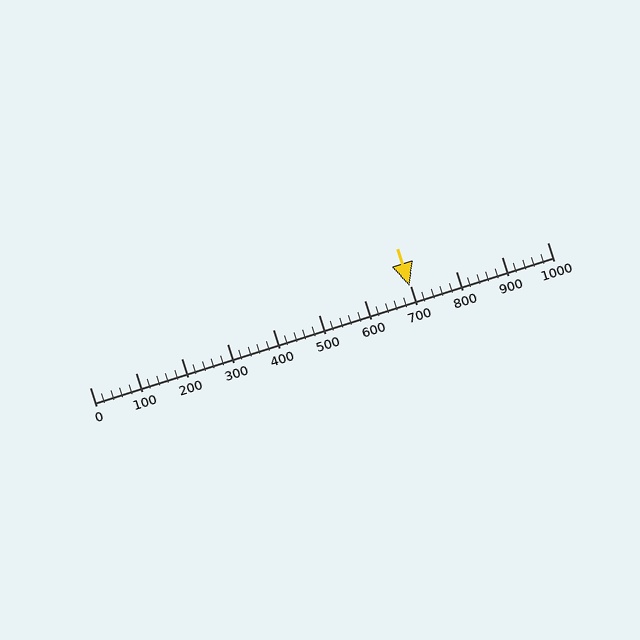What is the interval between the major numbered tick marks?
The major tick marks are spaced 100 units apart.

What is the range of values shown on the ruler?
The ruler shows values from 0 to 1000.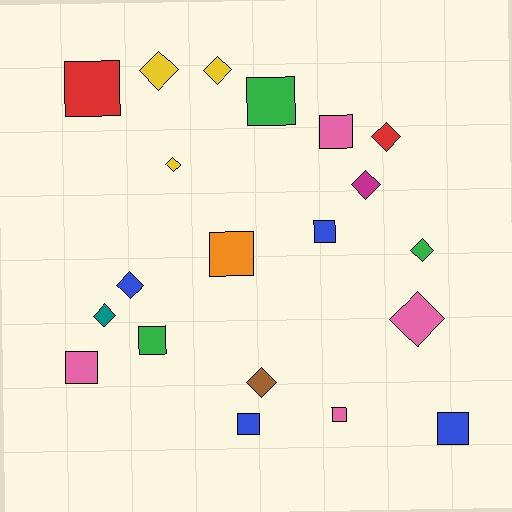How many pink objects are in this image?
There are 4 pink objects.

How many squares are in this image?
There are 10 squares.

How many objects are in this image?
There are 20 objects.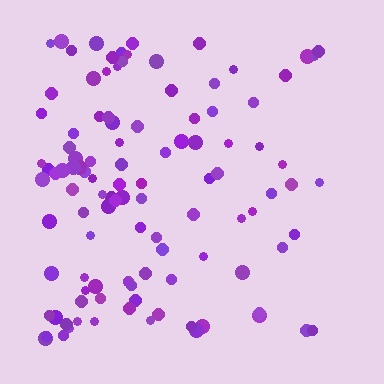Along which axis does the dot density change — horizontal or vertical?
Horizontal.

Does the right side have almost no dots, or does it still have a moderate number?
Still a moderate number, just noticeably fewer than the left.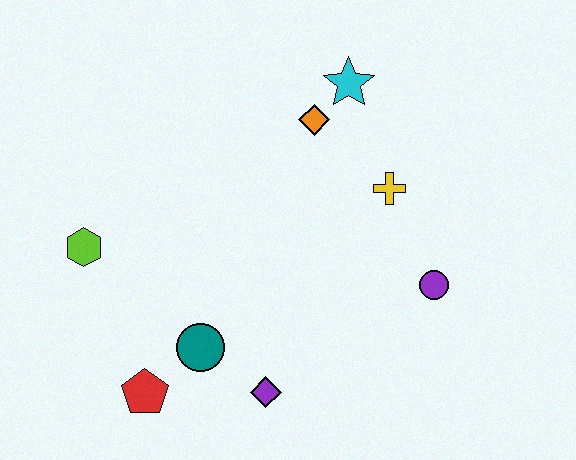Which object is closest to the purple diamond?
The teal circle is closest to the purple diamond.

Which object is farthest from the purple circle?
The lime hexagon is farthest from the purple circle.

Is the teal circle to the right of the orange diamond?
No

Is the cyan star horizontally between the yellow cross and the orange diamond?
Yes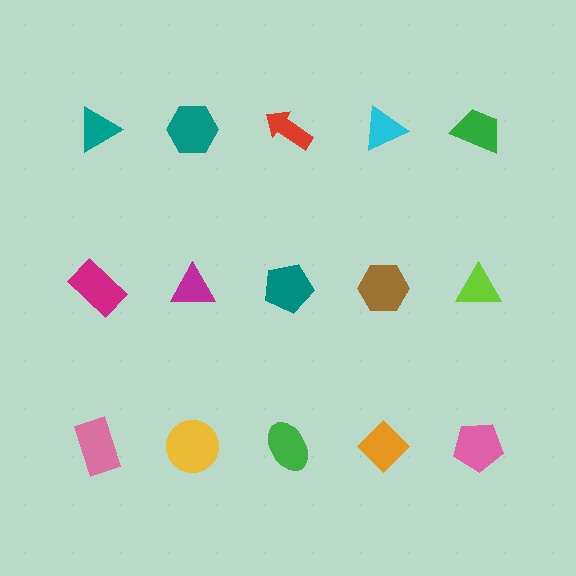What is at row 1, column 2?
A teal hexagon.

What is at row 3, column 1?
A pink rectangle.